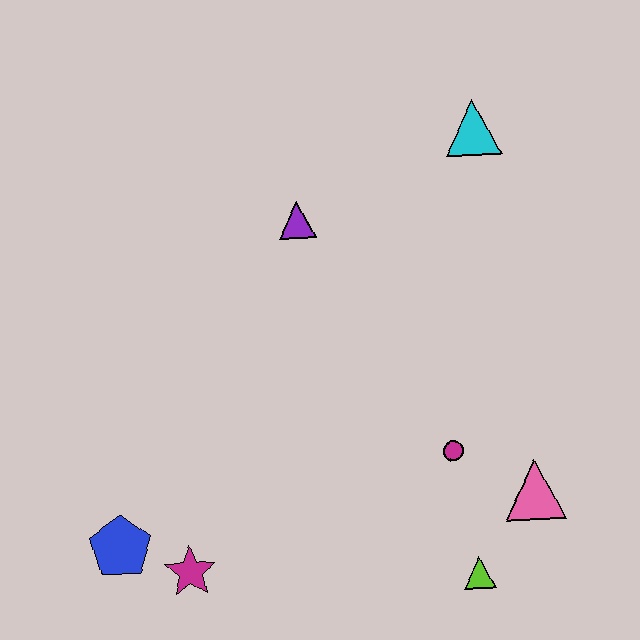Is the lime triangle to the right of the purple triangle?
Yes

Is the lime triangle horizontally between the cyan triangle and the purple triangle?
Yes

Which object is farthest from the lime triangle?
The cyan triangle is farthest from the lime triangle.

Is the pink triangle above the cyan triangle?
No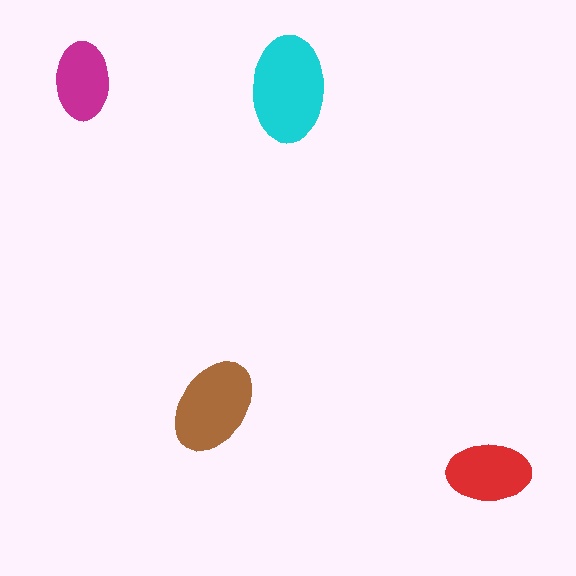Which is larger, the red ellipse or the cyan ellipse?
The cyan one.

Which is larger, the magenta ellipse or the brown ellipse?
The brown one.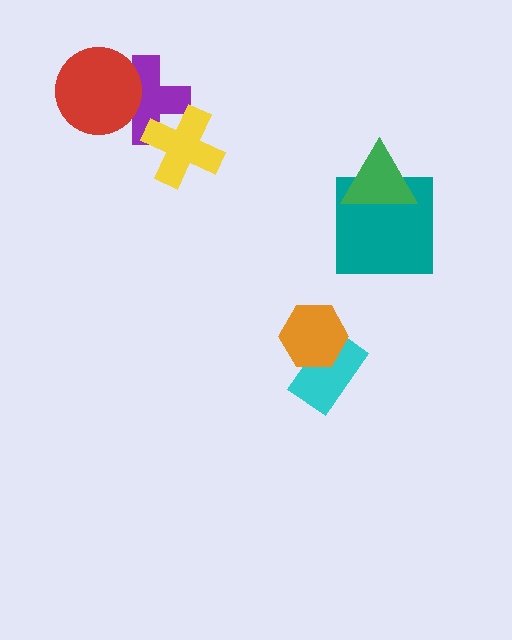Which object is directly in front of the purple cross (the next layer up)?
The yellow cross is directly in front of the purple cross.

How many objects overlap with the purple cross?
2 objects overlap with the purple cross.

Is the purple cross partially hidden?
Yes, it is partially covered by another shape.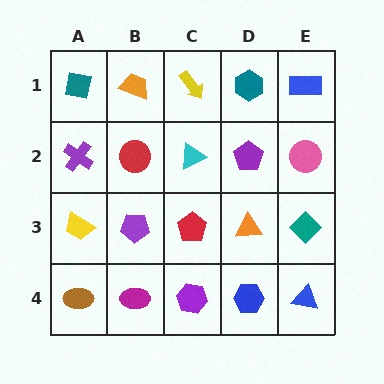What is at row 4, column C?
A purple hexagon.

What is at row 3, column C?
A red pentagon.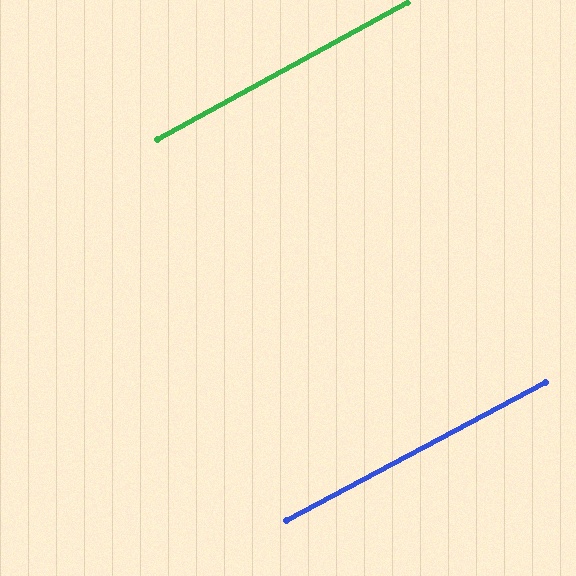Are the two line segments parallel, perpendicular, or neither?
Parallel — their directions differ by only 0.6°.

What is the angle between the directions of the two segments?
Approximately 1 degree.